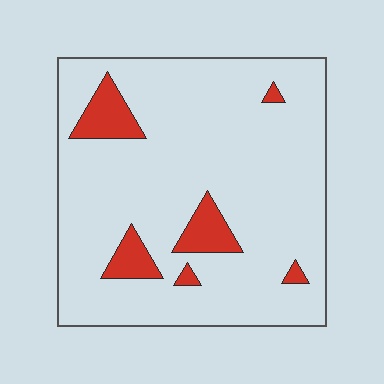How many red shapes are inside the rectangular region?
6.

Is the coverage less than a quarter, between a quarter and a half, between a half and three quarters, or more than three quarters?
Less than a quarter.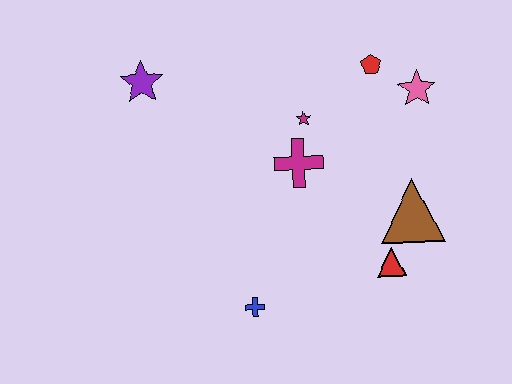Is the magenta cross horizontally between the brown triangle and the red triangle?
No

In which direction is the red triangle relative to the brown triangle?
The red triangle is below the brown triangle.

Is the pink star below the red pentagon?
Yes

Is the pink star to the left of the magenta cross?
No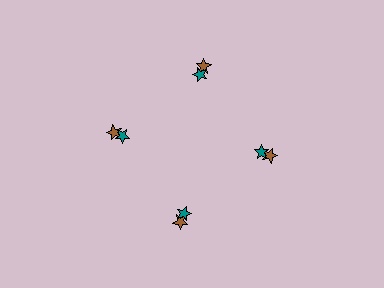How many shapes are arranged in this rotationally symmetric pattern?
There are 8 shapes, arranged in 4 groups of 2.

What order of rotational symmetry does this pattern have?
This pattern has 4-fold rotational symmetry.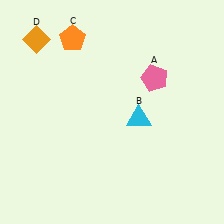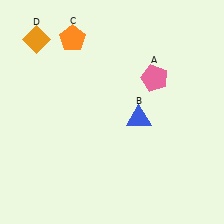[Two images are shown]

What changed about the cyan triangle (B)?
In Image 1, B is cyan. In Image 2, it changed to blue.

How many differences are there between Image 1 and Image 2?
There is 1 difference between the two images.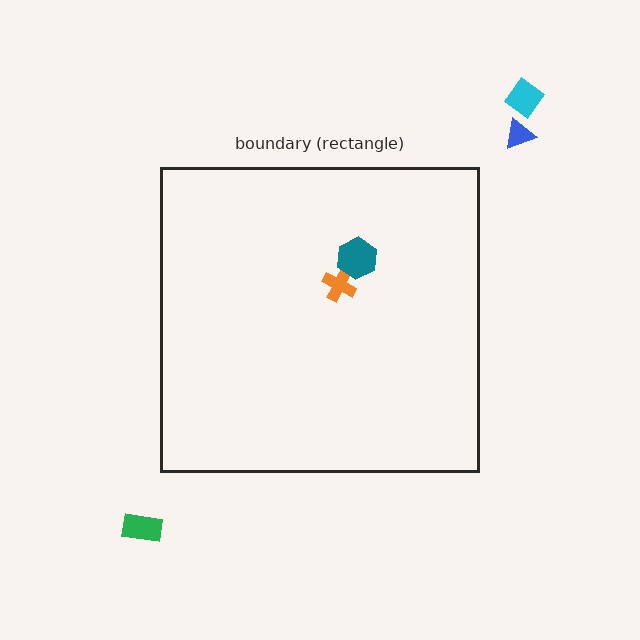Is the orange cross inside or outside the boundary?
Inside.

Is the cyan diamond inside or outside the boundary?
Outside.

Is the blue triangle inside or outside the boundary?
Outside.